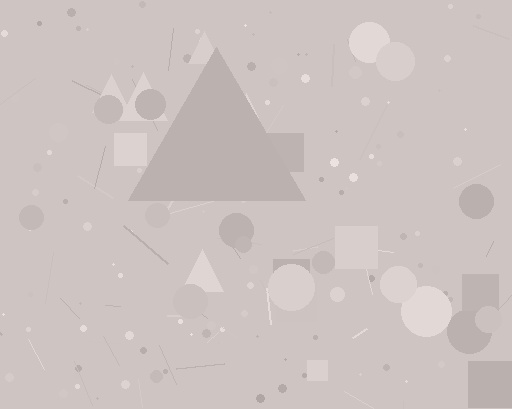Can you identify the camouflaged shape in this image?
The camouflaged shape is a triangle.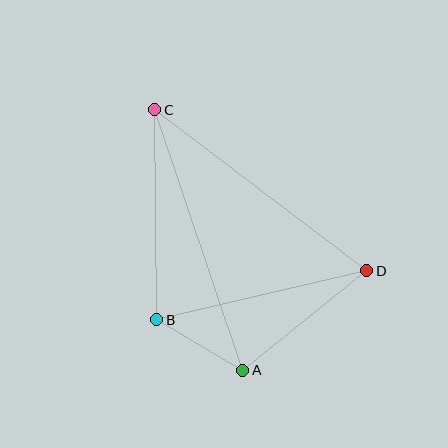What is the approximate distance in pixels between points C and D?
The distance between C and D is approximately 266 pixels.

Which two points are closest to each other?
Points A and B are closest to each other.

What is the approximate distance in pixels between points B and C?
The distance between B and C is approximately 210 pixels.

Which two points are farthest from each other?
Points A and C are farthest from each other.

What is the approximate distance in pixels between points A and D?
The distance between A and D is approximately 159 pixels.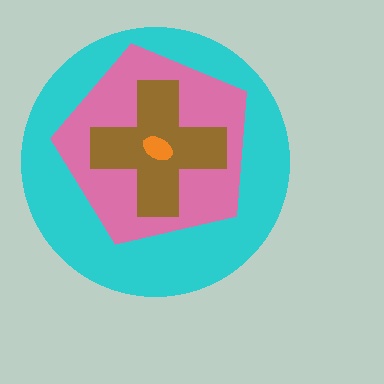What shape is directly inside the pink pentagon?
The brown cross.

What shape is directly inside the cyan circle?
The pink pentagon.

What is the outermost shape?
The cyan circle.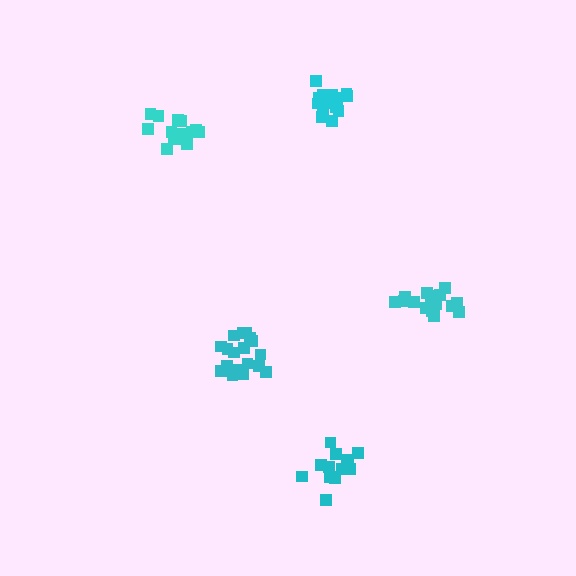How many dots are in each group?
Group 1: 14 dots, Group 2: 18 dots, Group 3: 16 dots, Group 4: 17 dots, Group 5: 15 dots (80 total).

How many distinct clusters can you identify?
There are 5 distinct clusters.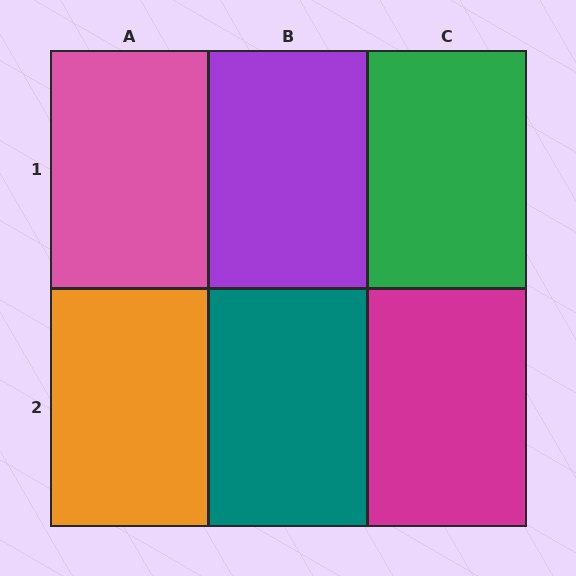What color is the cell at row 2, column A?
Orange.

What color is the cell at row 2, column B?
Teal.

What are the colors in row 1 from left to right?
Pink, purple, green.